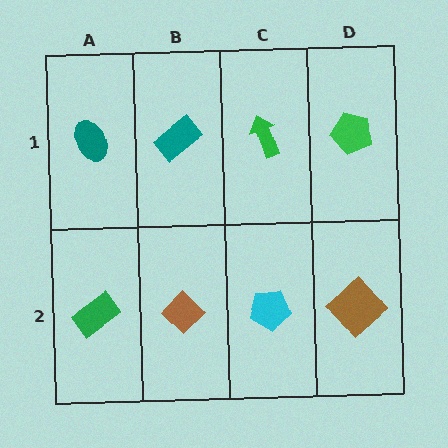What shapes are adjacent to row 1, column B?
A brown diamond (row 2, column B), a teal ellipse (row 1, column A), a green arrow (row 1, column C).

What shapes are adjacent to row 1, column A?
A green rectangle (row 2, column A), a teal rectangle (row 1, column B).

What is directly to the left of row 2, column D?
A cyan pentagon.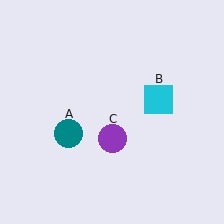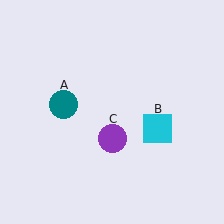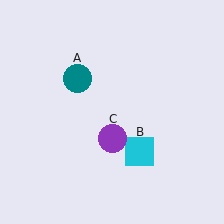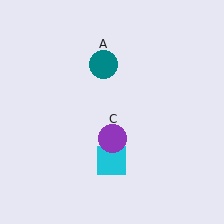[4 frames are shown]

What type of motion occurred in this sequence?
The teal circle (object A), cyan square (object B) rotated clockwise around the center of the scene.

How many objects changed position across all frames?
2 objects changed position: teal circle (object A), cyan square (object B).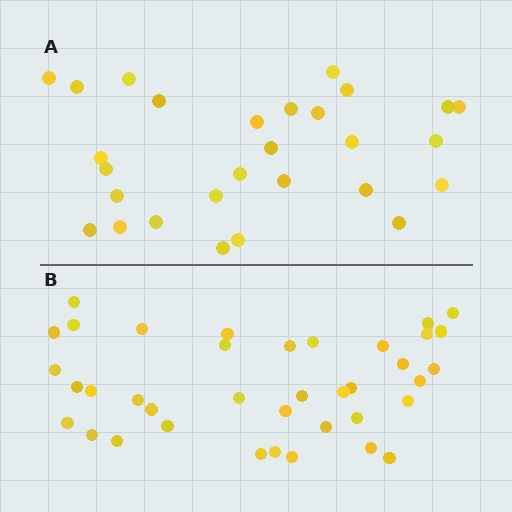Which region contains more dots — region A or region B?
Region B (the bottom region) has more dots.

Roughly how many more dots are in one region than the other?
Region B has roughly 10 or so more dots than region A.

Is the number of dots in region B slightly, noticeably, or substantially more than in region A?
Region B has noticeably more, but not dramatically so. The ratio is roughly 1.4 to 1.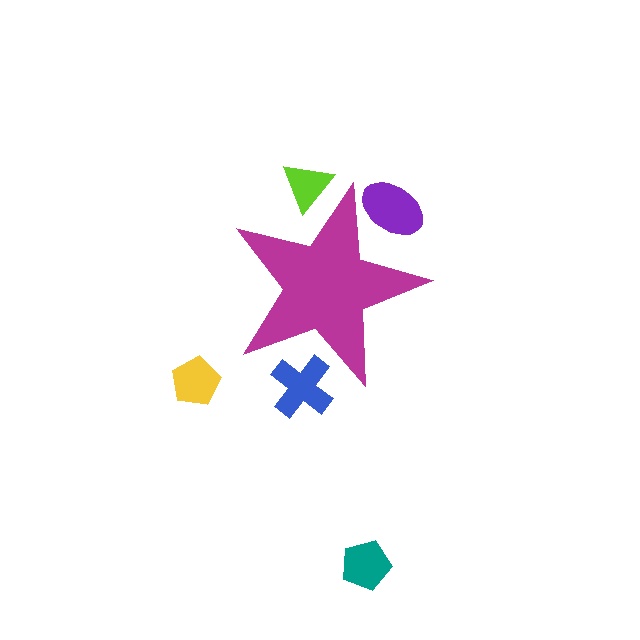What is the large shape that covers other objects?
A magenta star.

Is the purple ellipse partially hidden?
Yes, the purple ellipse is partially hidden behind the magenta star.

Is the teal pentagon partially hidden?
No, the teal pentagon is fully visible.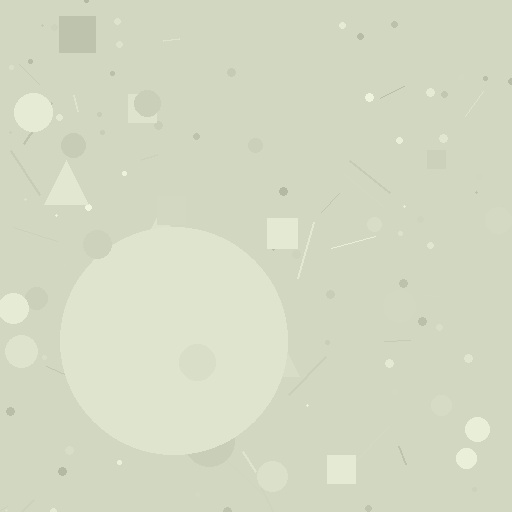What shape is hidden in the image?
A circle is hidden in the image.